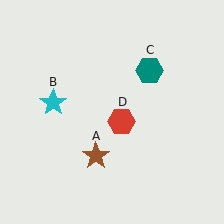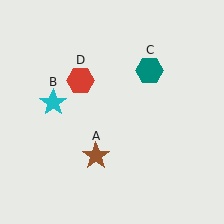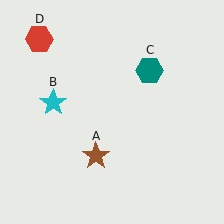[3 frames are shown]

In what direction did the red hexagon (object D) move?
The red hexagon (object D) moved up and to the left.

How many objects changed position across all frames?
1 object changed position: red hexagon (object D).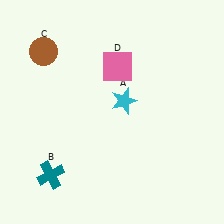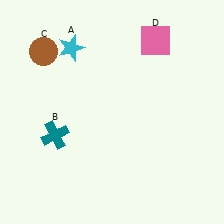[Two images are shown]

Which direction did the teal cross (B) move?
The teal cross (B) moved up.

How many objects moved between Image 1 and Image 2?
3 objects moved between the two images.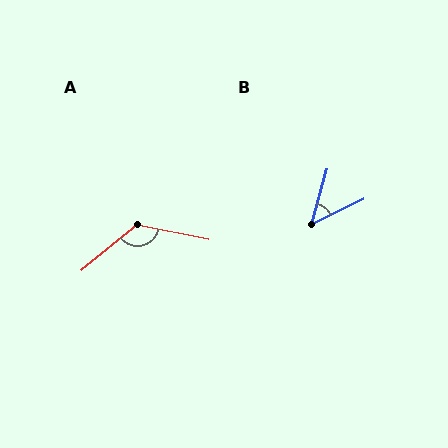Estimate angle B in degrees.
Approximately 48 degrees.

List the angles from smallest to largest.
B (48°), A (130°).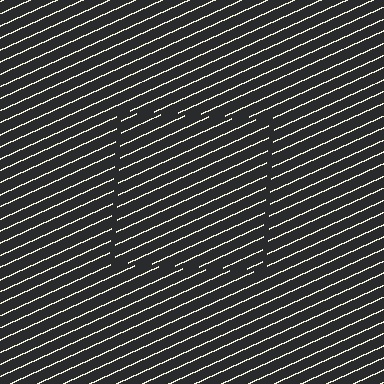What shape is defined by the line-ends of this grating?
An illusory square. The interior of the shape contains the same grating, shifted by half a period — the contour is defined by the phase discontinuity where line-ends from the inner and outer gratings abut.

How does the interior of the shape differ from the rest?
The interior of the shape contains the same grating, shifted by half a period — the contour is defined by the phase discontinuity where line-ends from the inner and outer gratings abut.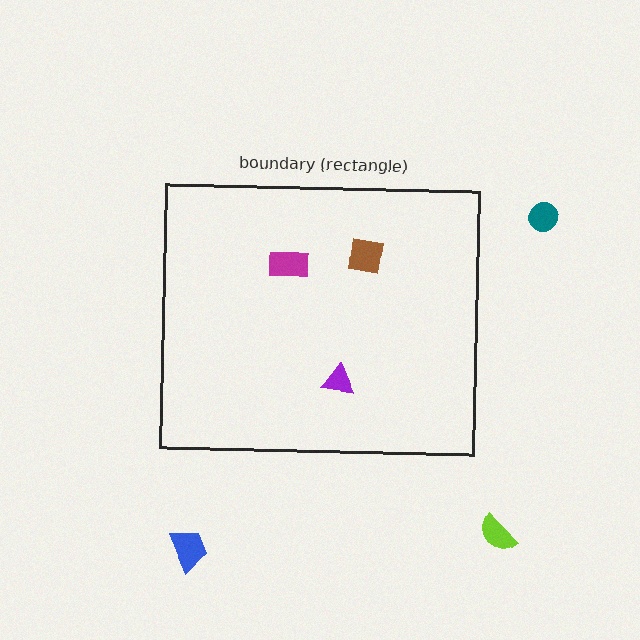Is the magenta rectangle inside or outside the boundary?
Inside.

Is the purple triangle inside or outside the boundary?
Inside.